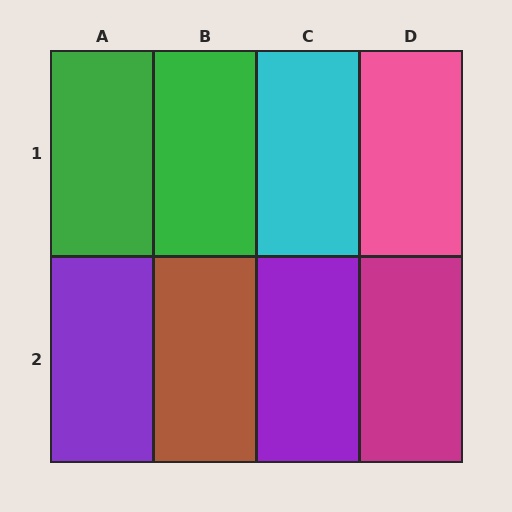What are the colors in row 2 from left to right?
Purple, brown, purple, magenta.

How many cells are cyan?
1 cell is cyan.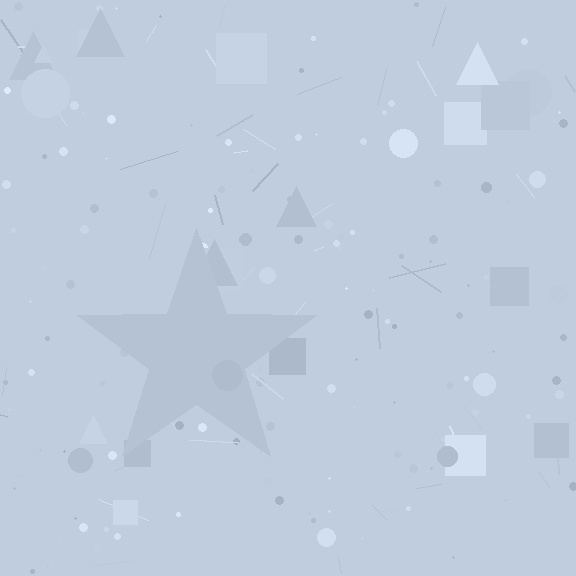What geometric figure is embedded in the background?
A star is embedded in the background.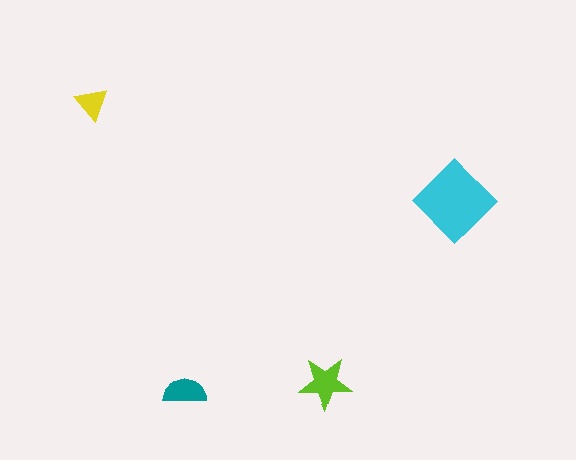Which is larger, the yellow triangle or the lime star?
The lime star.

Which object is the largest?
The cyan diamond.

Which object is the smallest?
The yellow triangle.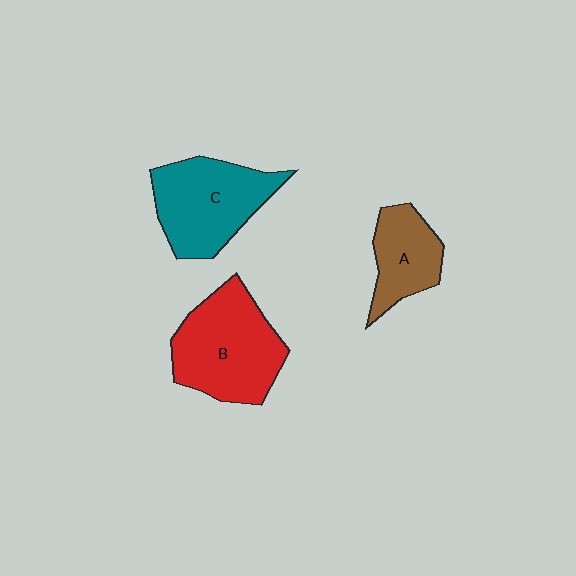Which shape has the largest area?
Shape B (red).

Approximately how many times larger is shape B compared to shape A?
Approximately 1.7 times.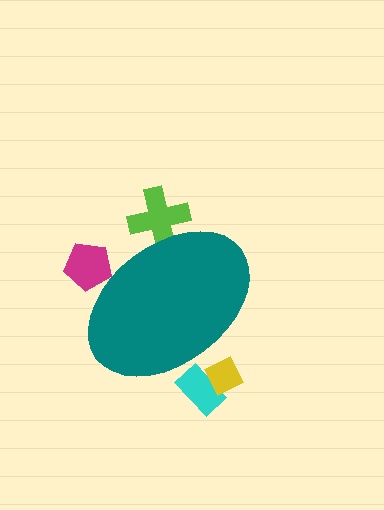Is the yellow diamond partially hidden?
Yes, the yellow diamond is partially hidden behind the teal ellipse.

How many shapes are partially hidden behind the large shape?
4 shapes are partially hidden.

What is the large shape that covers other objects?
A teal ellipse.